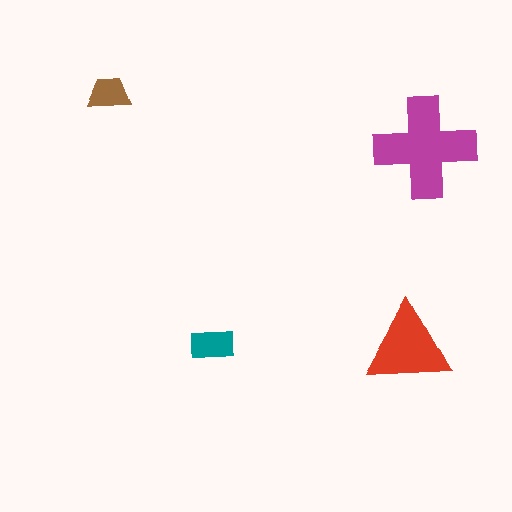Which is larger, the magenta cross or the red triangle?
The magenta cross.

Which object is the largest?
The magenta cross.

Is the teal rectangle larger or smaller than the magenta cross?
Smaller.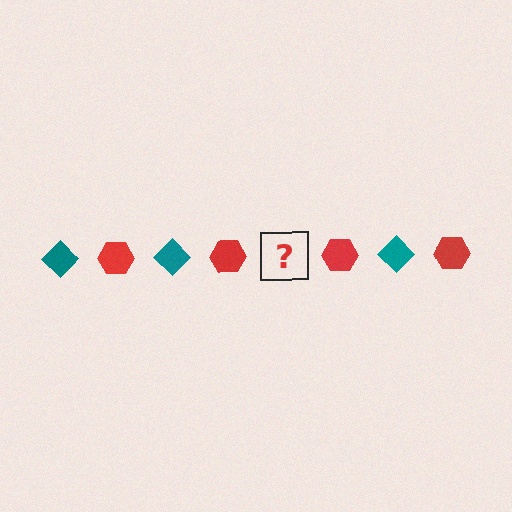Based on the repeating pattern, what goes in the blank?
The blank should be a teal diamond.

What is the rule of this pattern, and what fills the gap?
The rule is that the pattern alternates between teal diamond and red hexagon. The gap should be filled with a teal diamond.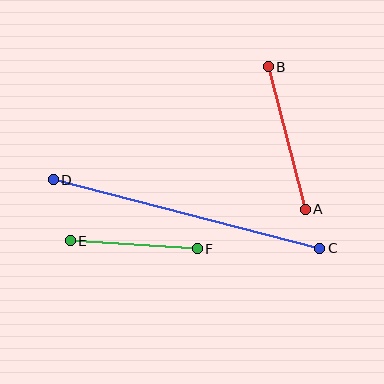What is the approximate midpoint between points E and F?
The midpoint is at approximately (134, 245) pixels.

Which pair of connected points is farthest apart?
Points C and D are farthest apart.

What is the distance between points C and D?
The distance is approximately 275 pixels.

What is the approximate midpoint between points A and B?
The midpoint is at approximately (287, 138) pixels.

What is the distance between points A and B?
The distance is approximately 147 pixels.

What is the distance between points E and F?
The distance is approximately 127 pixels.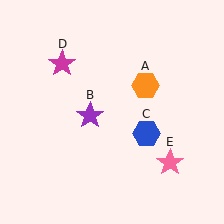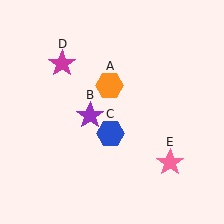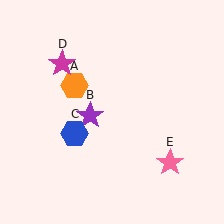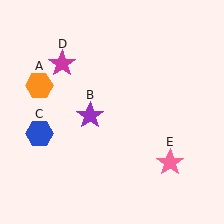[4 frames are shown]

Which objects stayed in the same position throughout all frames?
Purple star (object B) and magenta star (object D) and pink star (object E) remained stationary.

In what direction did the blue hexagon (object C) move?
The blue hexagon (object C) moved left.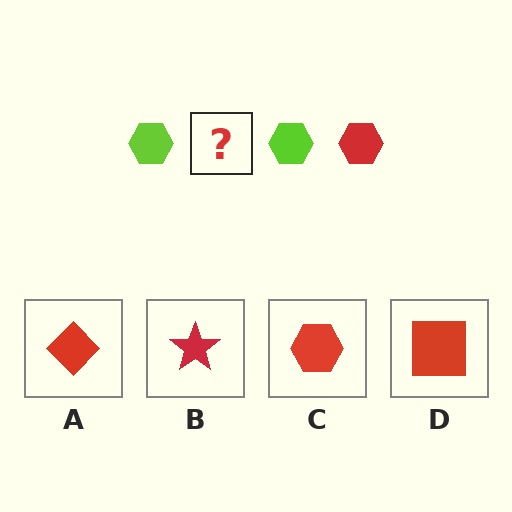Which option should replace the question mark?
Option C.